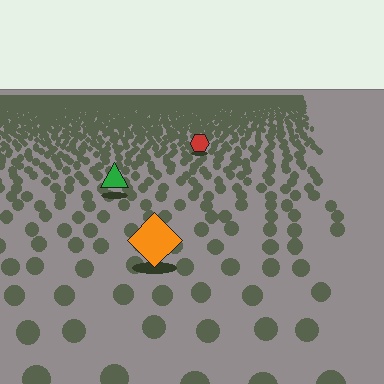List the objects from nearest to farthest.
From nearest to farthest: the orange diamond, the green triangle, the red hexagon.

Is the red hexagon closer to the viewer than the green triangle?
No. The green triangle is closer — you can tell from the texture gradient: the ground texture is coarser near it.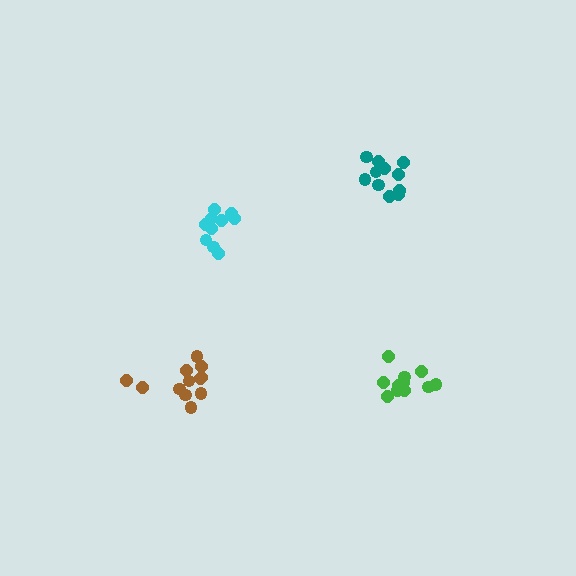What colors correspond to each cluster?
The clusters are colored: green, cyan, brown, teal.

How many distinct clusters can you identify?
There are 4 distinct clusters.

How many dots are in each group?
Group 1: 12 dots, Group 2: 11 dots, Group 3: 12 dots, Group 4: 11 dots (46 total).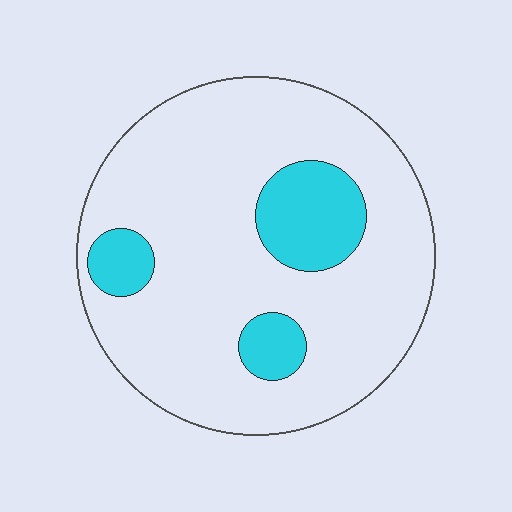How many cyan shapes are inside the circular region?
3.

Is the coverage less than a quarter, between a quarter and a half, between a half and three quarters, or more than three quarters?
Less than a quarter.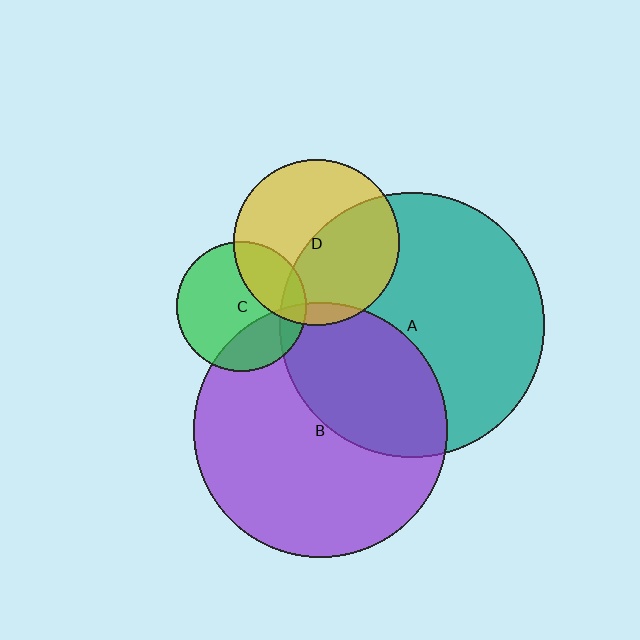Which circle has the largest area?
Circle A (teal).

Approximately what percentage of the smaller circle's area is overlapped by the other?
Approximately 5%.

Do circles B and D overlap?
Yes.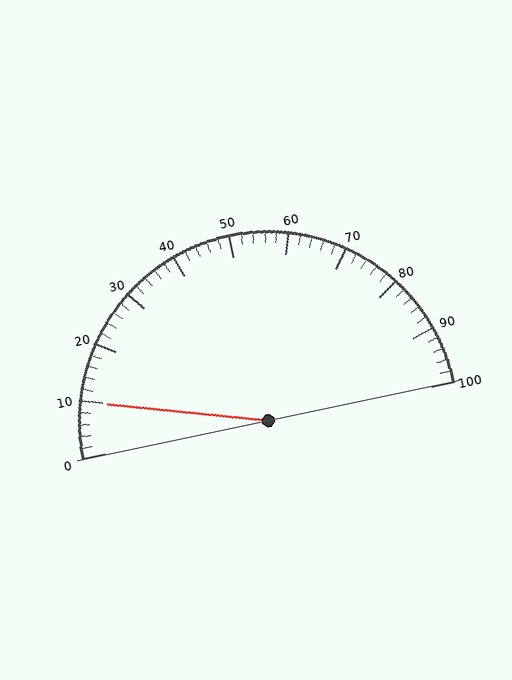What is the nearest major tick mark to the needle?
The nearest major tick mark is 10.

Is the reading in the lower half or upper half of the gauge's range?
The reading is in the lower half of the range (0 to 100).